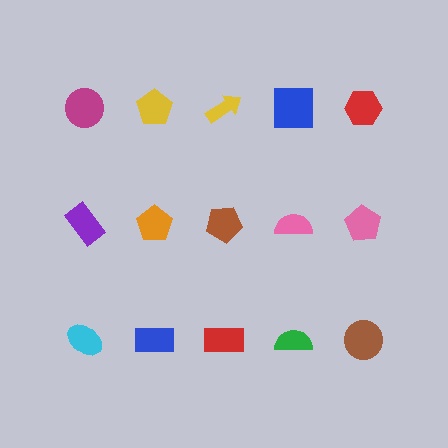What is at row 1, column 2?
A yellow pentagon.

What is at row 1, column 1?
A magenta circle.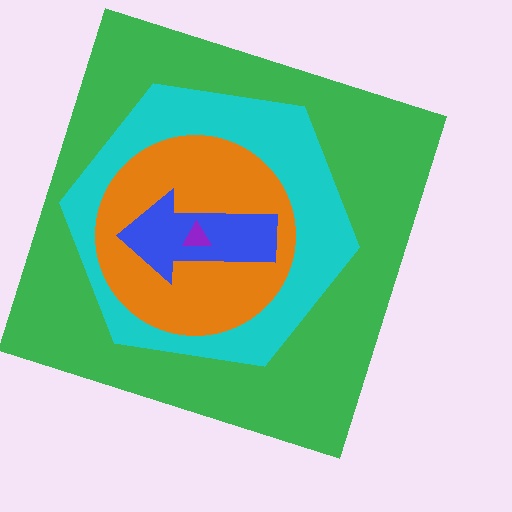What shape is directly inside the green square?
The cyan hexagon.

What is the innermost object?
The purple triangle.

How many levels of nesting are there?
5.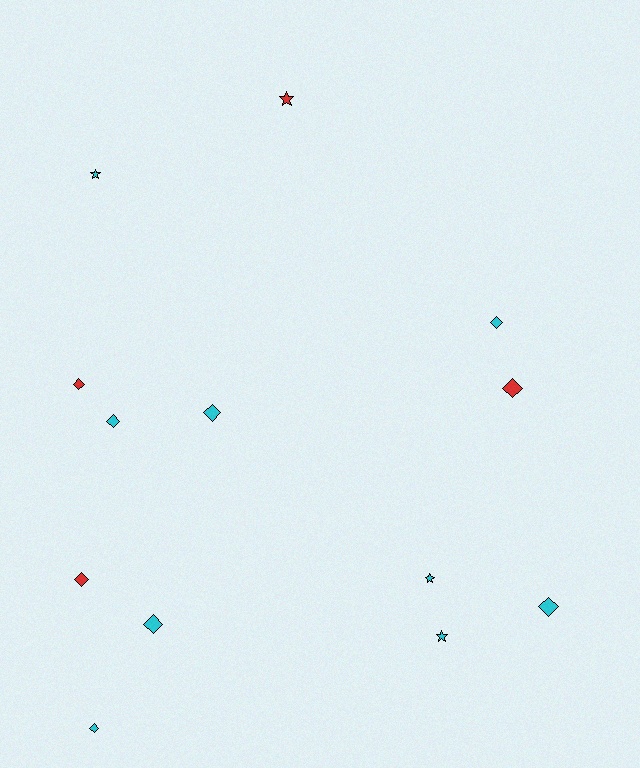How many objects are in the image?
There are 13 objects.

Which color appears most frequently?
Cyan, with 9 objects.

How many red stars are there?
There is 1 red star.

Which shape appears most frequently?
Diamond, with 9 objects.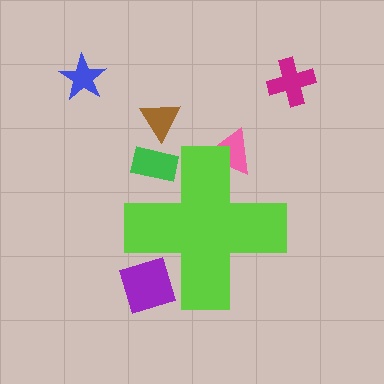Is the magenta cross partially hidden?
No, the magenta cross is fully visible.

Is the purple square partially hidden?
Yes, the purple square is partially hidden behind the lime cross.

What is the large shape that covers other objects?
A lime cross.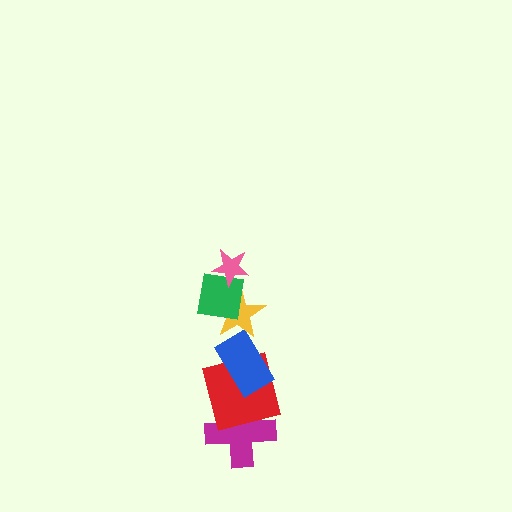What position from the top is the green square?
The green square is 2nd from the top.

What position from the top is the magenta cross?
The magenta cross is 6th from the top.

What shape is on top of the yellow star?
The green square is on top of the yellow star.